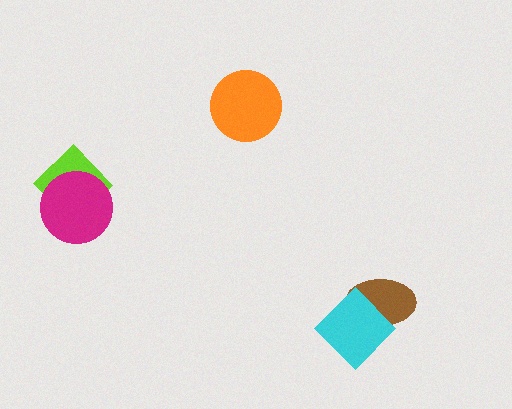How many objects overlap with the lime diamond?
1 object overlaps with the lime diamond.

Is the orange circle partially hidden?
No, no other shape covers it.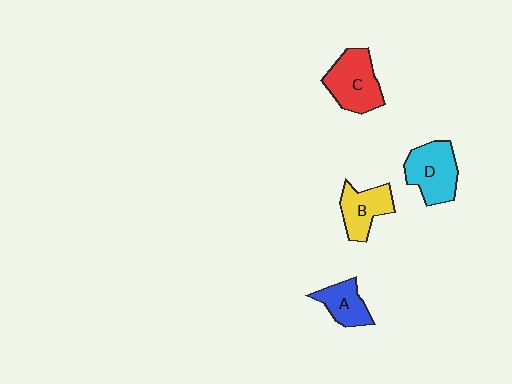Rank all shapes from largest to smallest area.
From largest to smallest: C (red), D (cyan), B (yellow), A (blue).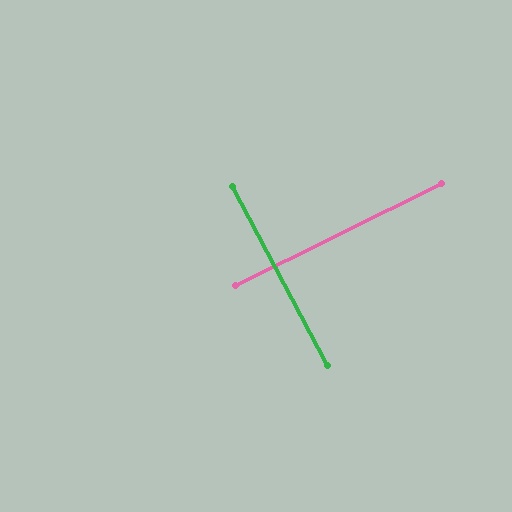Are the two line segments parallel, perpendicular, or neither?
Perpendicular — they meet at approximately 89°.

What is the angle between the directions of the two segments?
Approximately 89 degrees.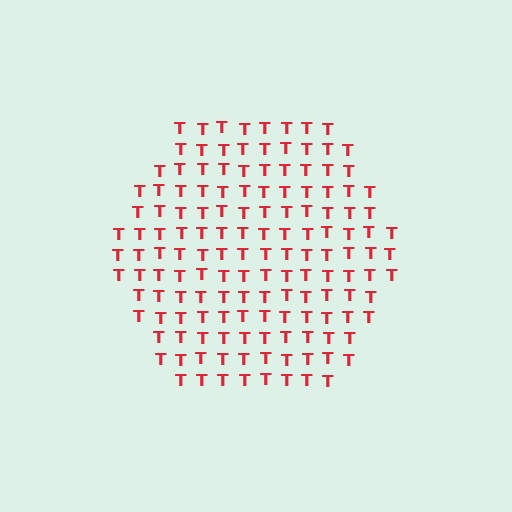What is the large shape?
The large shape is a hexagon.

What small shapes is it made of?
It is made of small letter T's.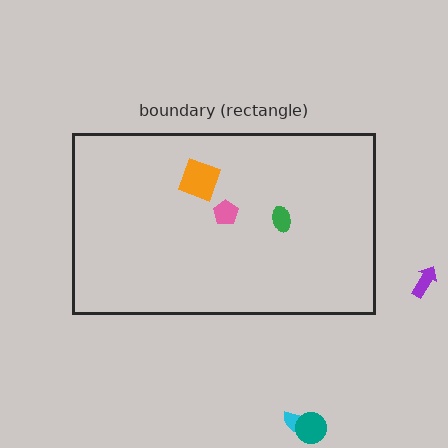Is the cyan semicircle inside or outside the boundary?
Outside.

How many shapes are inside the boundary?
3 inside, 3 outside.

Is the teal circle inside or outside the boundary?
Outside.